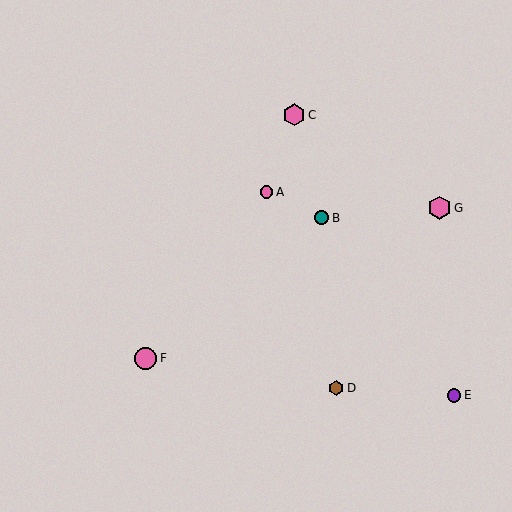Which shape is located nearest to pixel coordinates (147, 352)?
The pink circle (labeled F) at (145, 358) is nearest to that location.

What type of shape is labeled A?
Shape A is a pink circle.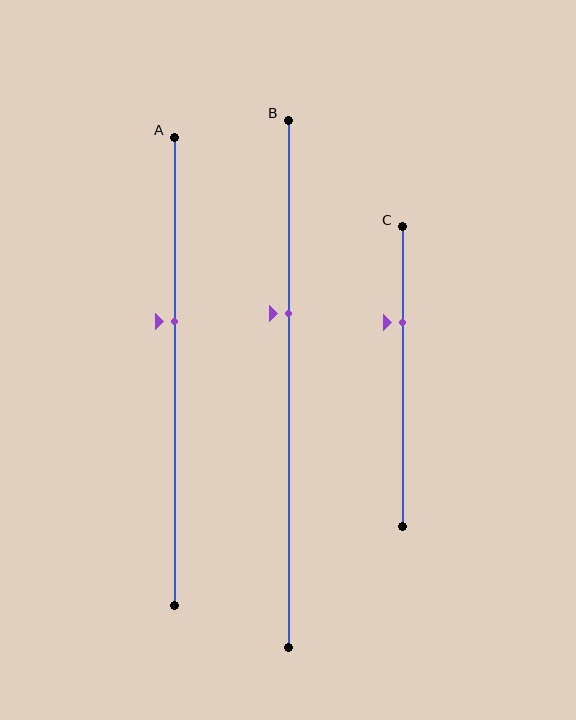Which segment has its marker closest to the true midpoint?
Segment A has its marker closest to the true midpoint.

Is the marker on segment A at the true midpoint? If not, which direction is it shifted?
No, the marker on segment A is shifted upward by about 11% of the segment length.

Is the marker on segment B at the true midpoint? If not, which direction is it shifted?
No, the marker on segment B is shifted upward by about 13% of the segment length.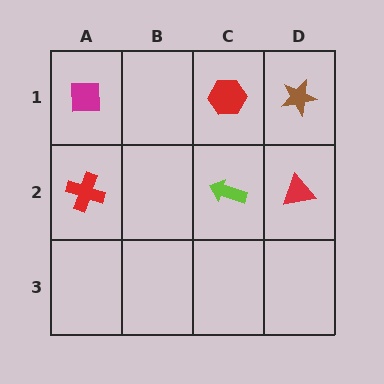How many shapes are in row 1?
3 shapes.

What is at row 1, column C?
A red hexagon.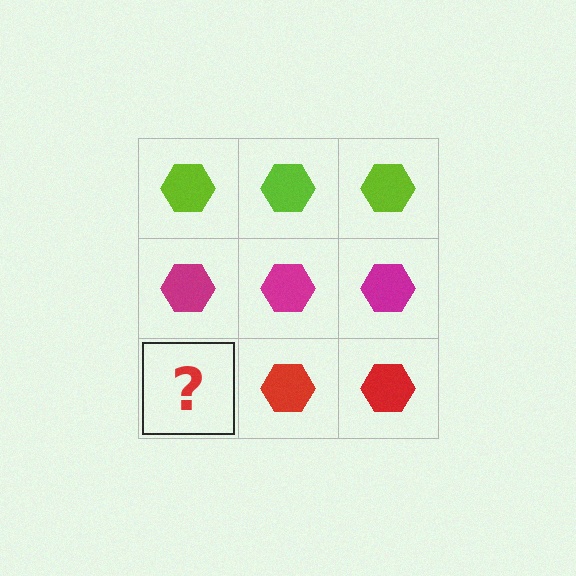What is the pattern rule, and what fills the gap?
The rule is that each row has a consistent color. The gap should be filled with a red hexagon.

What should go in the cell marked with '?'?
The missing cell should contain a red hexagon.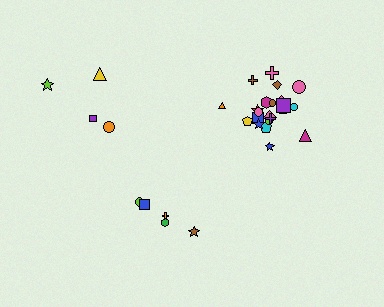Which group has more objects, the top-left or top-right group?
The top-right group.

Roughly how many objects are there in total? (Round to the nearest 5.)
Roughly 30 objects in total.